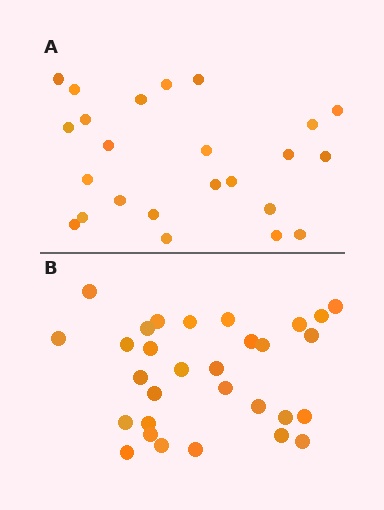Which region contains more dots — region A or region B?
Region B (the bottom region) has more dots.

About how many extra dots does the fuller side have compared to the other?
Region B has about 6 more dots than region A.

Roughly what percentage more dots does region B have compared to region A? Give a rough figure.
About 25% more.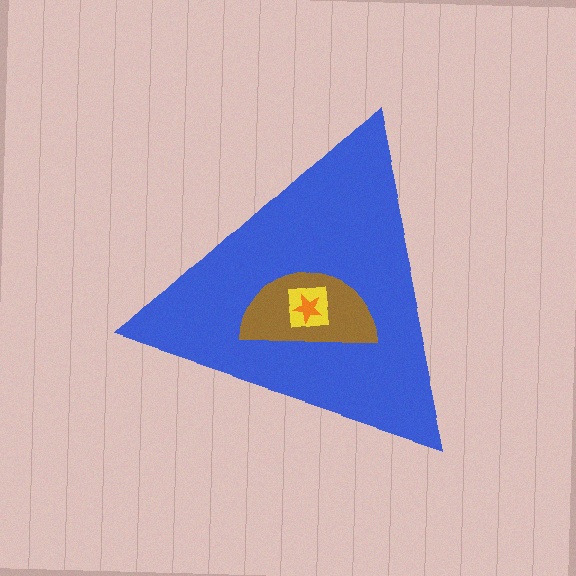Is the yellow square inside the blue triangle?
Yes.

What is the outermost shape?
The blue triangle.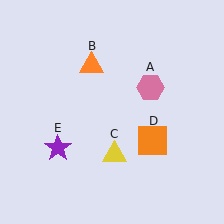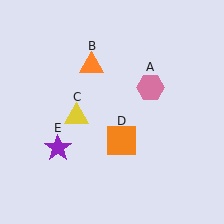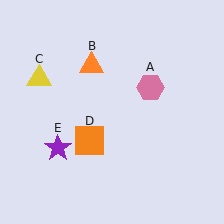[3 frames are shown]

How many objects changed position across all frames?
2 objects changed position: yellow triangle (object C), orange square (object D).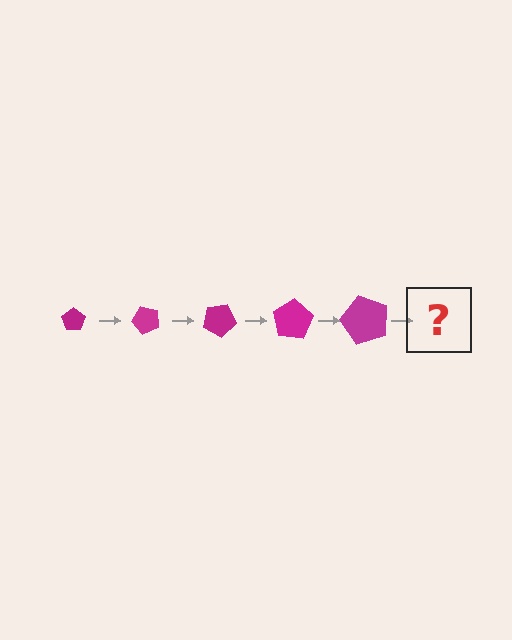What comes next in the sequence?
The next element should be a pentagon, larger than the previous one and rotated 250 degrees from the start.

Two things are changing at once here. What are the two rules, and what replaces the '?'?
The two rules are that the pentagon grows larger each step and it rotates 50 degrees each step. The '?' should be a pentagon, larger than the previous one and rotated 250 degrees from the start.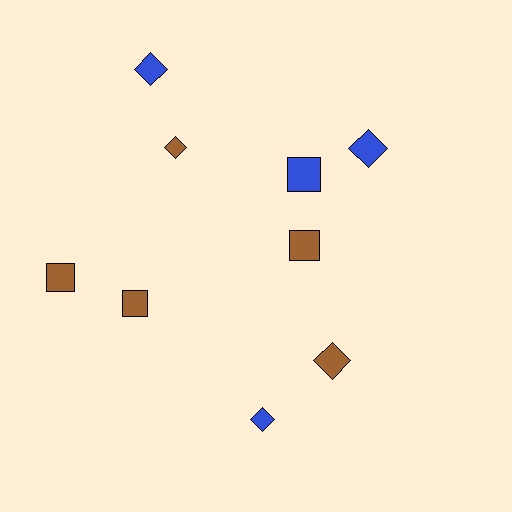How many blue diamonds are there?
There are 3 blue diamonds.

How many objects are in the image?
There are 9 objects.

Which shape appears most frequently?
Diamond, with 5 objects.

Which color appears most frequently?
Brown, with 5 objects.